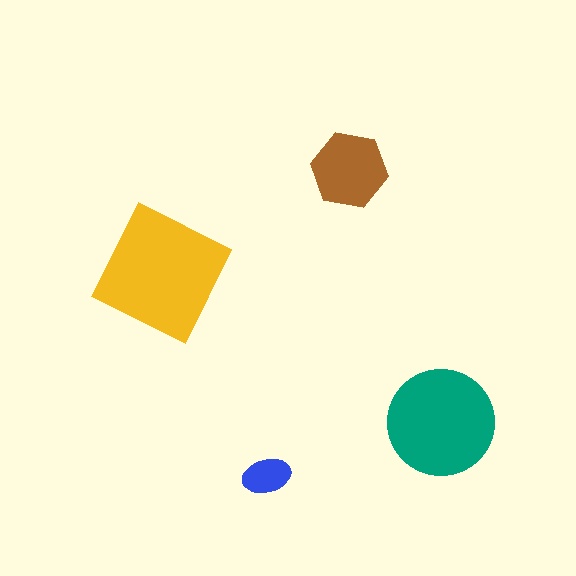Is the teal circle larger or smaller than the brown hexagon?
Larger.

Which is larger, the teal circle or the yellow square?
The yellow square.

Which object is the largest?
The yellow square.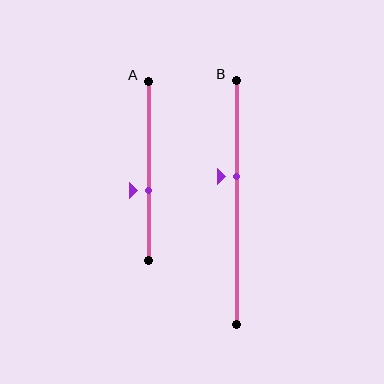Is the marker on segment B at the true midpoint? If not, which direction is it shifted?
No, the marker on segment B is shifted upward by about 11% of the segment length.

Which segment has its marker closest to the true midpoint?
Segment B has its marker closest to the true midpoint.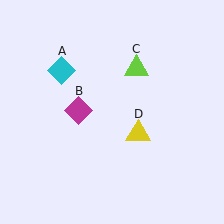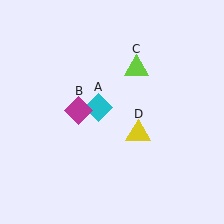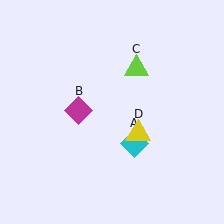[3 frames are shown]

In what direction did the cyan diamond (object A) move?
The cyan diamond (object A) moved down and to the right.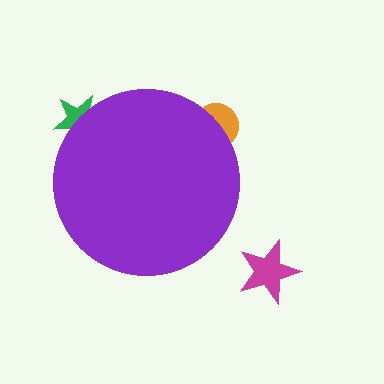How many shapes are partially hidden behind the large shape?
2 shapes are partially hidden.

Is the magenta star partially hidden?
No, the magenta star is fully visible.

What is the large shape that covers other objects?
A purple circle.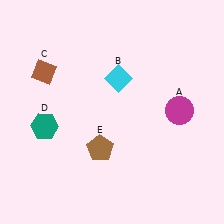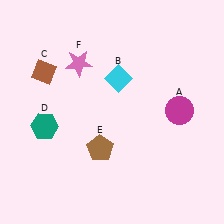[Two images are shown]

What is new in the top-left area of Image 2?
A pink star (F) was added in the top-left area of Image 2.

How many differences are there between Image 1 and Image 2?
There is 1 difference between the two images.